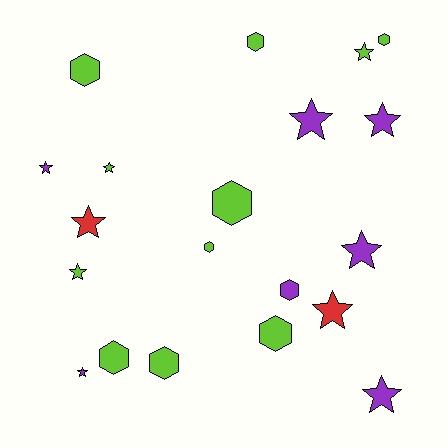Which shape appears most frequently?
Star, with 11 objects.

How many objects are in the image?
There are 20 objects.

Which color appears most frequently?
Lime, with 11 objects.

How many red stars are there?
There are 2 red stars.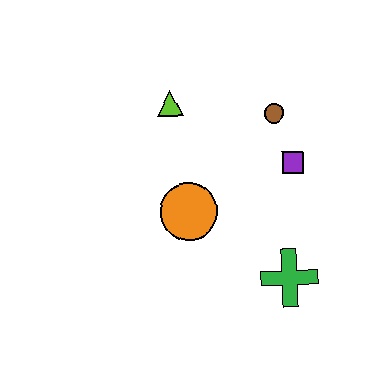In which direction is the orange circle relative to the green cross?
The orange circle is to the left of the green cross.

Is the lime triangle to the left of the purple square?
Yes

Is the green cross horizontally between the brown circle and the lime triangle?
No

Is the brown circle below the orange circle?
No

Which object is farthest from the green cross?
The lime triangle is farthest from the green cross.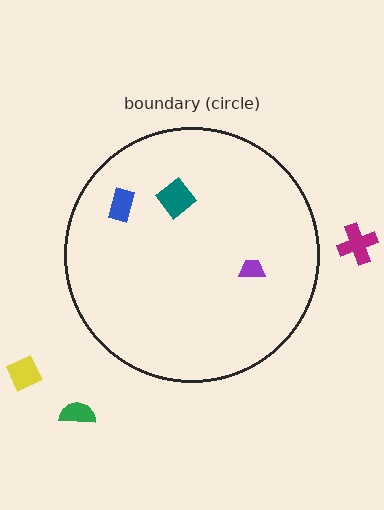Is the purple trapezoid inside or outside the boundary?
Inside.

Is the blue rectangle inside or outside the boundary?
Inside.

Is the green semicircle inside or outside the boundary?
Outside.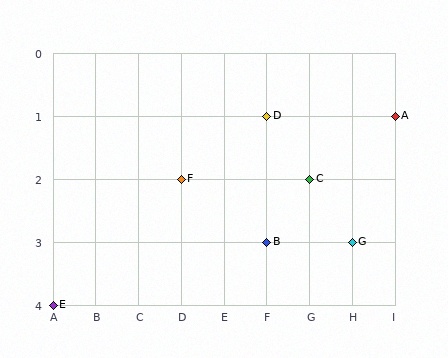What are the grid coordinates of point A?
Point A is at grid coordinates (I, 1).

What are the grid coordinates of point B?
Point B is at grid coordinates (F, 3).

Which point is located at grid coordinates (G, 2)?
Point C is at (G, 2).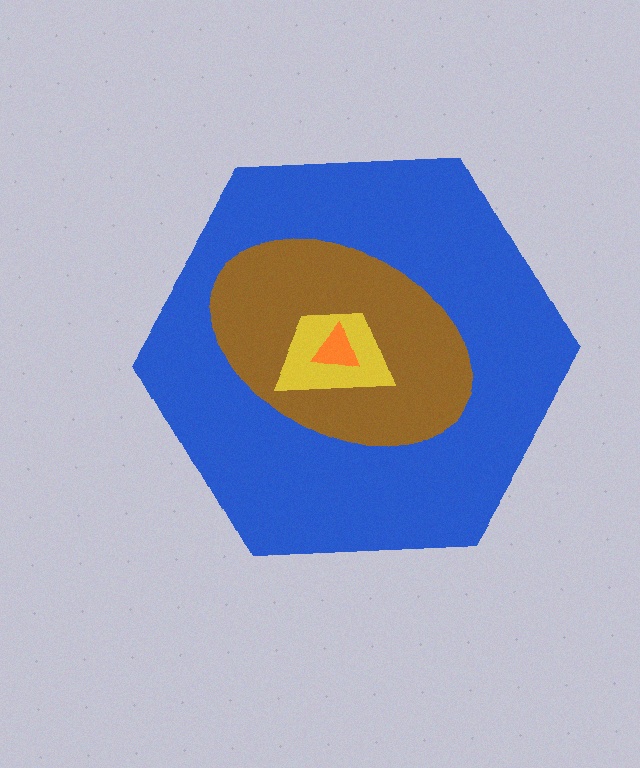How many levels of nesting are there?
4.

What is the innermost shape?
The orange triangle.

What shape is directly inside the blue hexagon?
The brown ellipse.